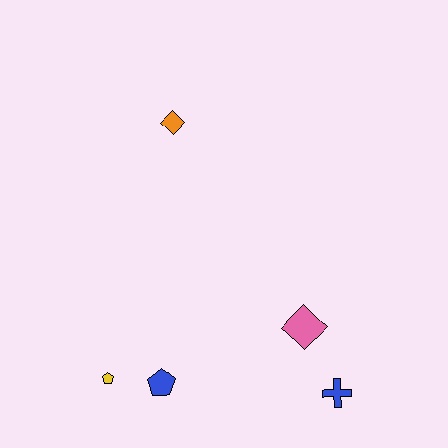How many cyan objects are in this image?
There are no cyan objects.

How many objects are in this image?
There are 5 objects.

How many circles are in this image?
There are no circles.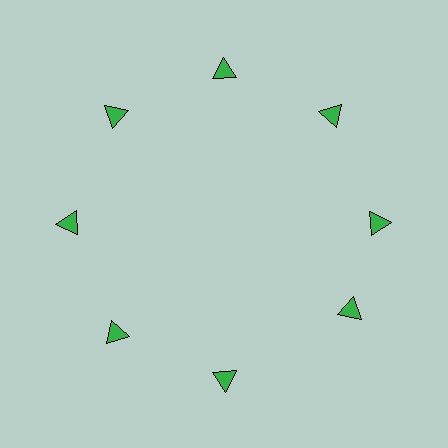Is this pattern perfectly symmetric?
No. The 8 green triangles are arranged in a ring, but one element near the 4 o'clock position is rotated out of alignment along the ring, breaking the 8-fold rotational symmetry.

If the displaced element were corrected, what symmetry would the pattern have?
It would have 8-fold rotational symmetry — the pattern would map onto itself every 45 degrees.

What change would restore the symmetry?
The symmetry would be restored by rotating it back into even spacing with its neighbors so that all 8 triangles sit at equal angles and equal distance from the center.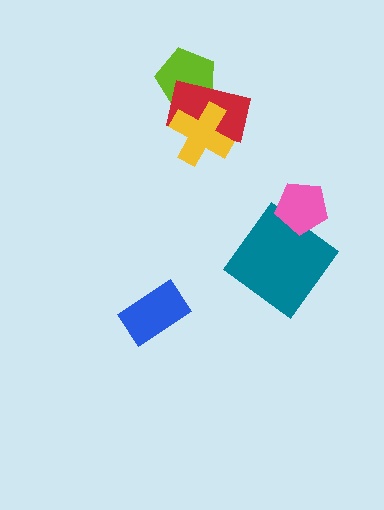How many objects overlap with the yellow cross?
2 objects overlap with the yellow cross.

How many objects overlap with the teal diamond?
1 object overlaps with the teal diamond.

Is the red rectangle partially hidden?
Yes, it is partially covered by another shape.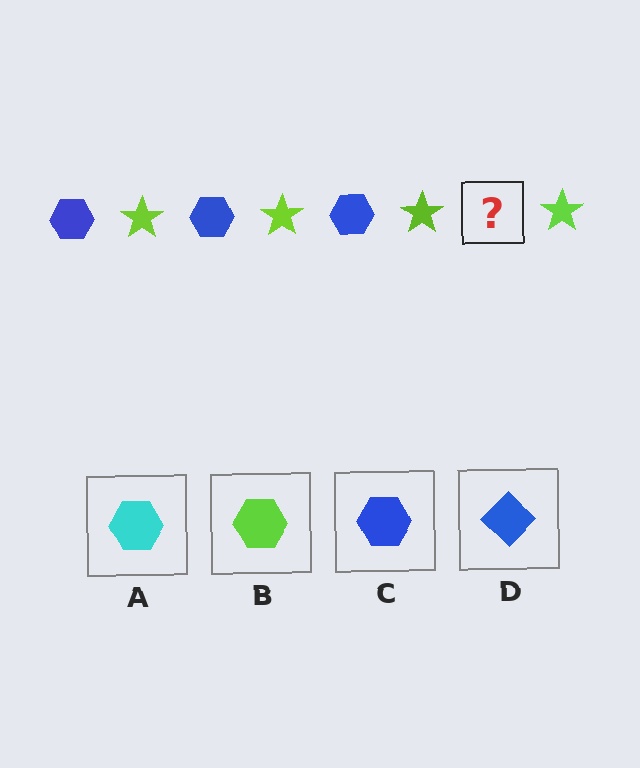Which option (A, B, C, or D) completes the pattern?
C.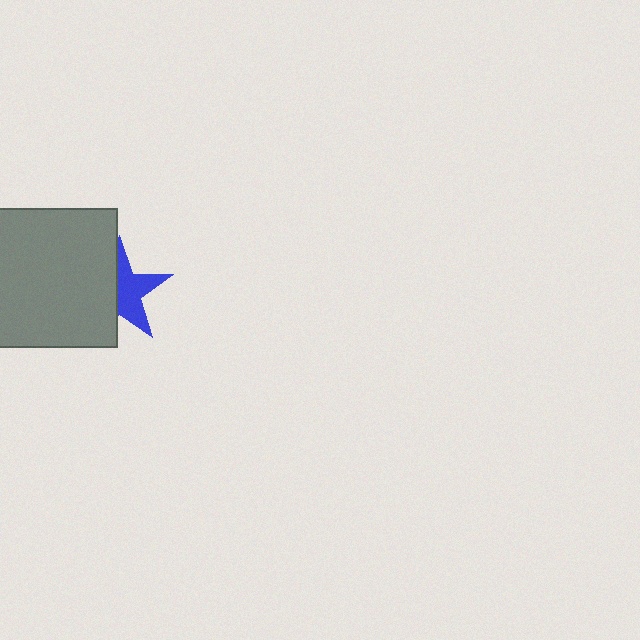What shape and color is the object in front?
The object in front is a gray square.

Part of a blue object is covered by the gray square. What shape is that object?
It is a star.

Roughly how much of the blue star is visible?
About half of it is visible (roughly 53%).